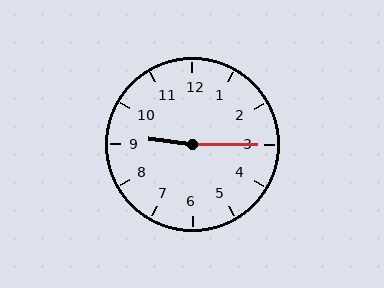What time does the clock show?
9:15.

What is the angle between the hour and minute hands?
Approximately 172 degrees.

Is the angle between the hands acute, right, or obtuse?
It is obtuse.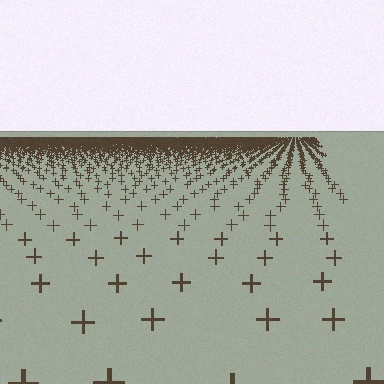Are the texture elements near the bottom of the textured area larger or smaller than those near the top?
Larger. Near the bottom, elements are closer to the viewer and appear at a bigger on-screen size.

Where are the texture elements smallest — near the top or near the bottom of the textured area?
Near the top.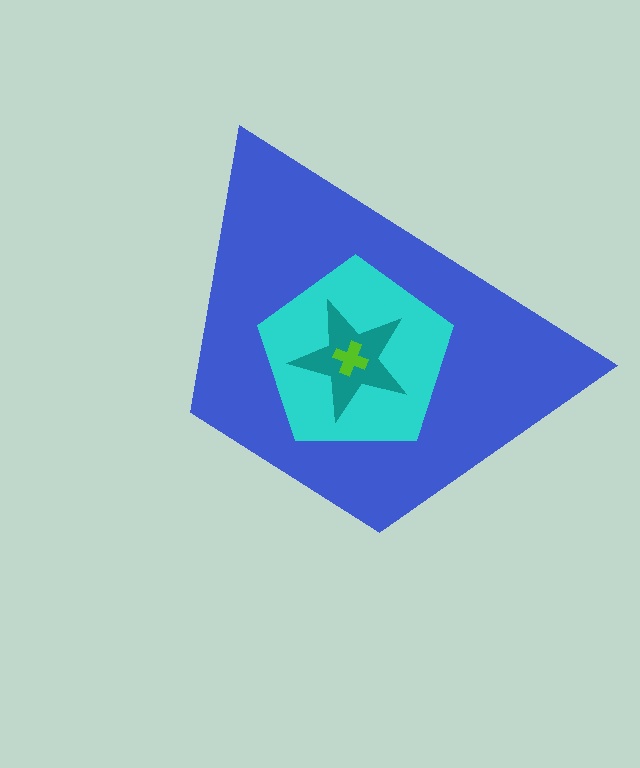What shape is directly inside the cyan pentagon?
The teal star.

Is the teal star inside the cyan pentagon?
Yes.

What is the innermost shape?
The lime cross.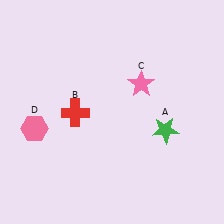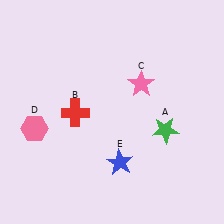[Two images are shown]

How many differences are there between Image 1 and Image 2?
There is 1 difference between the two images.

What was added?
A blue star (E) was added in Image 2.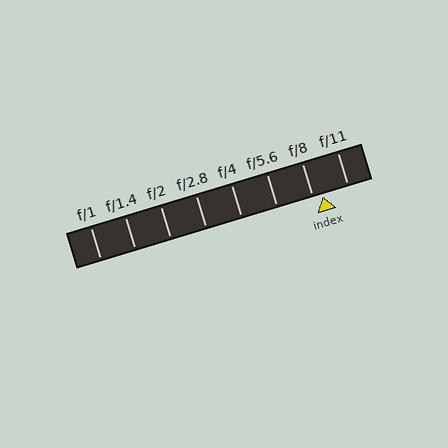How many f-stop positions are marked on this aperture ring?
There are 8 f-stop positions marked.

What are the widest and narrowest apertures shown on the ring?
The widest aperture shown is f/1 and the narrowest is f/11.